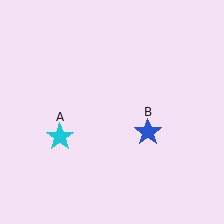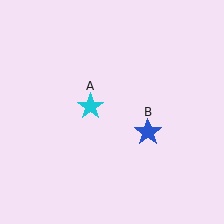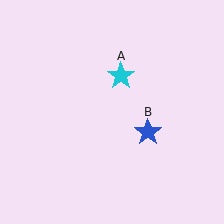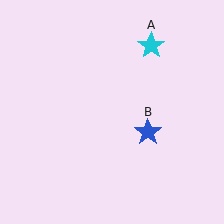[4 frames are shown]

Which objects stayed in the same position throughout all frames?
Blue star (object B) remained stationary.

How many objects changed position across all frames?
1 object changed position: cyan star (object A).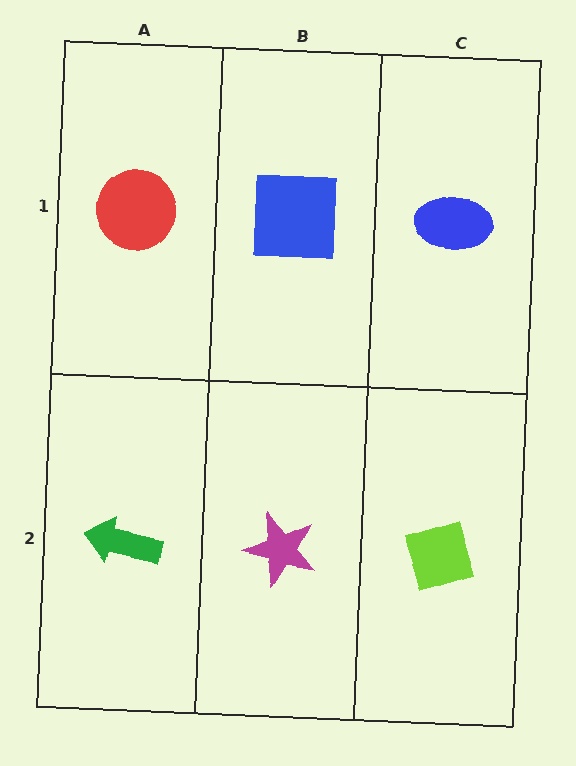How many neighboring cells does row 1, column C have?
2.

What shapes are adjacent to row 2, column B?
A blue square (row 1, column B), a green arrow (row 2, column A), a lime diamond (row 2, column C).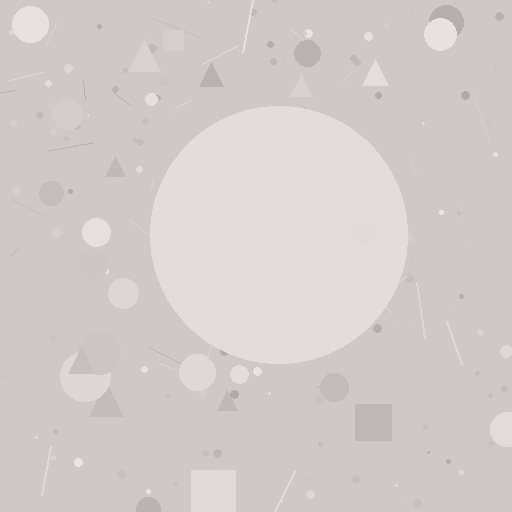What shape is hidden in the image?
A circle is hidden in the image.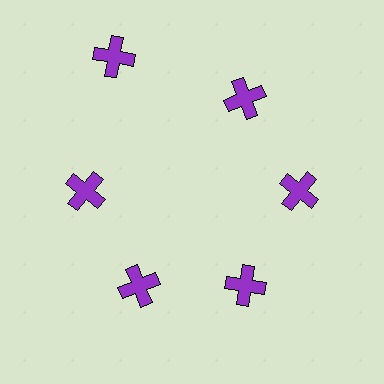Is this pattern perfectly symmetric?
No. The 6 purple crosses are arranged in a ring, but one element near the 11 o'clock position is pushed outward from the center, breaking the 6-fold rotational symmetry.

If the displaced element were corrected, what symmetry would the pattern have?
It would have 6-fold rotational symmetry — the pattern would map onto itself every 60 degrees.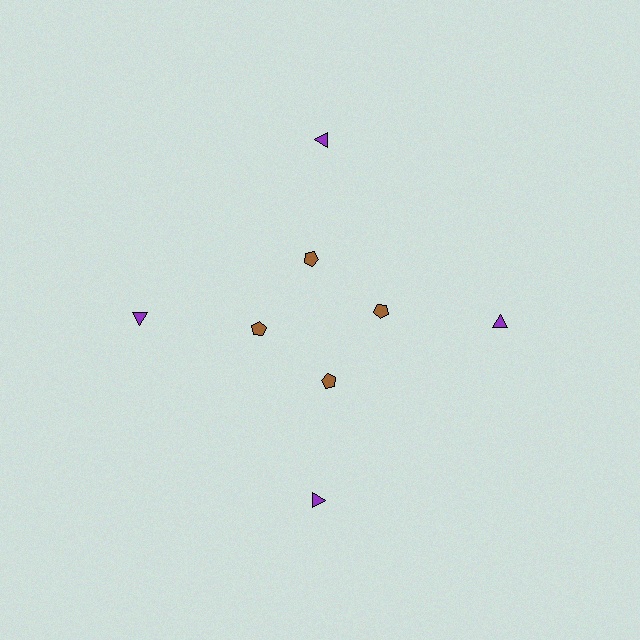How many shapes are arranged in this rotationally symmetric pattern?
There are 8 shapes, arranged in 4 groups of 2.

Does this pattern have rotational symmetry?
Yes, this pattern has 4-fold rotational symmetry. It looks the same after rotating 90 degrees around the center.